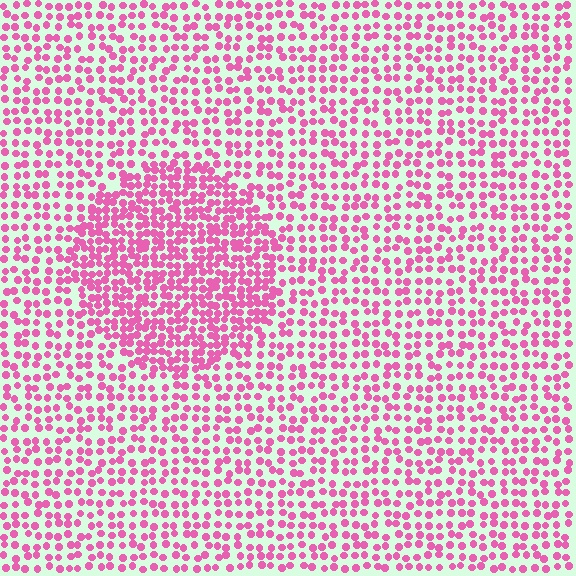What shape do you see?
I see a circle.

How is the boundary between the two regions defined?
The boundary is defined by a change in element density (approximately 1.8x ratio). All elements are the same color, size, and shape.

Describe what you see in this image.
The image contains small pink elements arranged at two different densities. A circle-shaped region is visible where the elements are more densely packed than the surrounding area.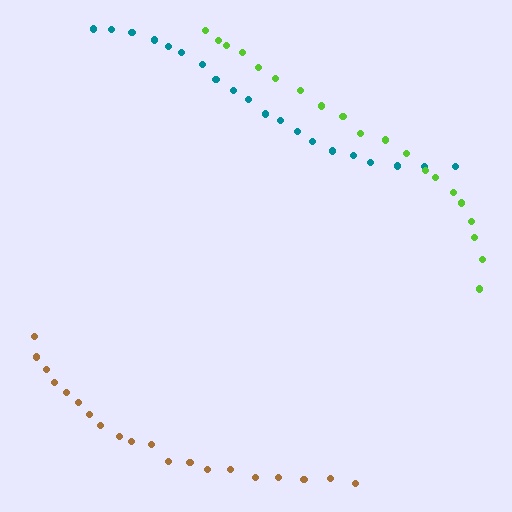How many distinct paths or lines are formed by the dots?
There are 3 distinct paths.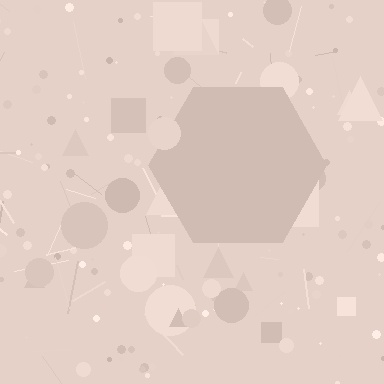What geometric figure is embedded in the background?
A hexagon is embedded in the background.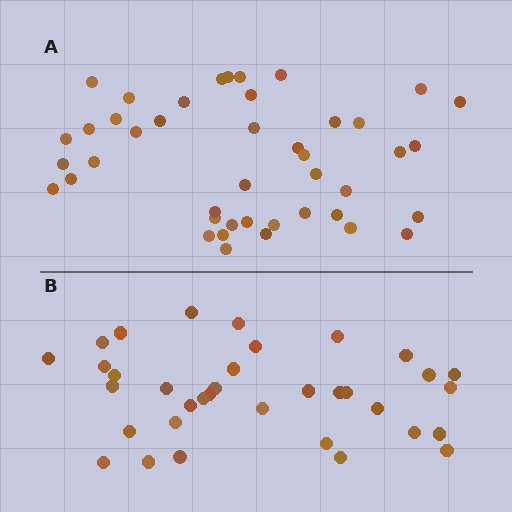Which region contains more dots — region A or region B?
Region A (the top region) has more dots.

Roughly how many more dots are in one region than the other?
Region A has roughly 8 or so more dots than region B.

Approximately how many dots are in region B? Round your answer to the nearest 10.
About 40 dots. (The exact count is 35, which rounds to 40.)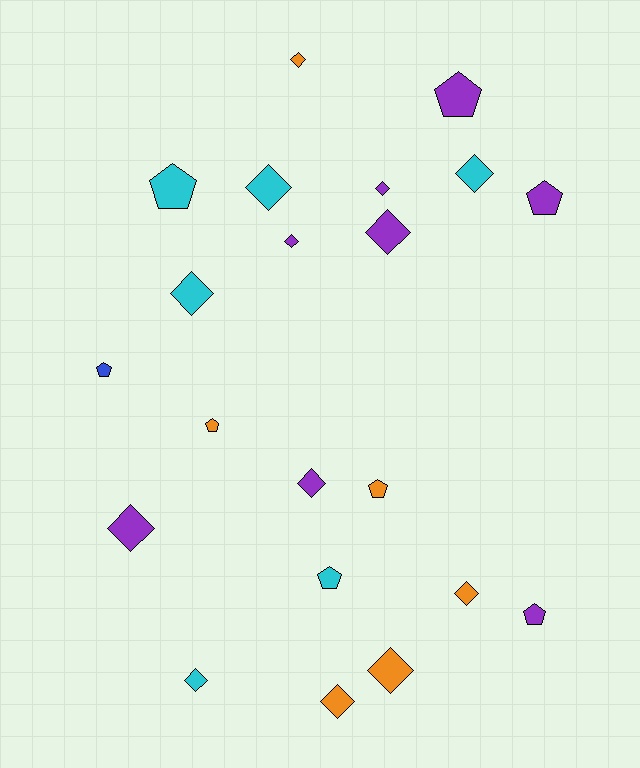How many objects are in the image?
There are 21 objects.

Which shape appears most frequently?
Diamond, with 13 objects.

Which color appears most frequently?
Purple, with 8 objects.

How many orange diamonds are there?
There are 4 orange diamonds.